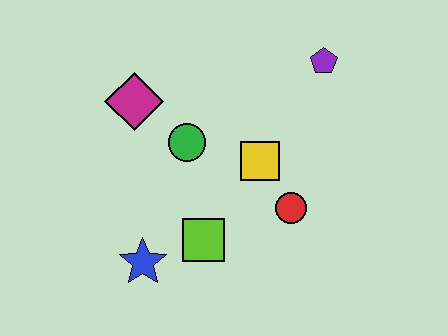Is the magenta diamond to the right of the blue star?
No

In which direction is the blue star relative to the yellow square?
The blue star is to the left of the yellow square.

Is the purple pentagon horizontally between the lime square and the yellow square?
No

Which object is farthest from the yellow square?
The blue star is farthest from the yellow square.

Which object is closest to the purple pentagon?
The yellow square is closest to the purple pentagon.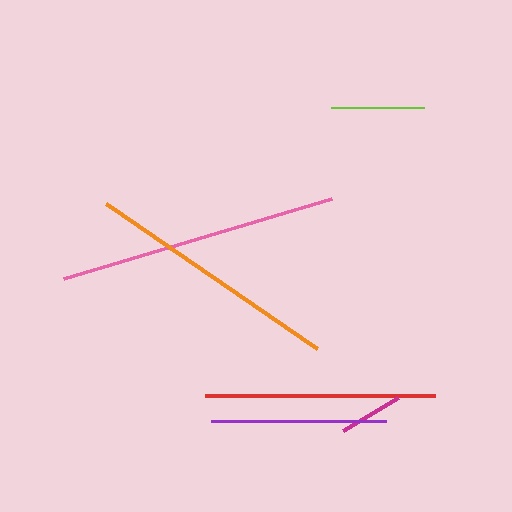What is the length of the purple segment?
The purple segment is approximately 174 pixels long.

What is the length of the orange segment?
The orange segment is approximately 256 pixels long.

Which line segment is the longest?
The pink line is the longest at approximately 279 pixels.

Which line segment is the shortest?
The magenta line is the shortest at approximately 64 pixels.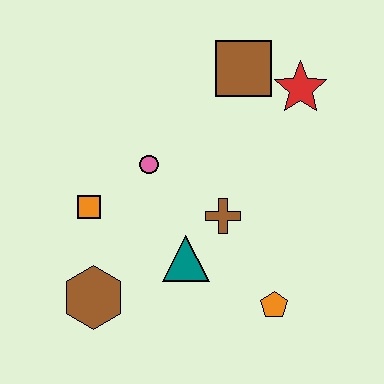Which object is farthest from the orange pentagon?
The brown square is farthest from the orange pentagon.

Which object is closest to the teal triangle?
The brown cross is closest to the teal triangle.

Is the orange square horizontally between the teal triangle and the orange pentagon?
No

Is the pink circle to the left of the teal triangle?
Yes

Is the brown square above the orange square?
Yes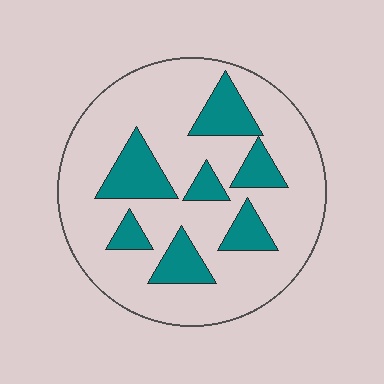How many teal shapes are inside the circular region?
7.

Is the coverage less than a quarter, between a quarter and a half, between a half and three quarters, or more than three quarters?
Less than a quarter.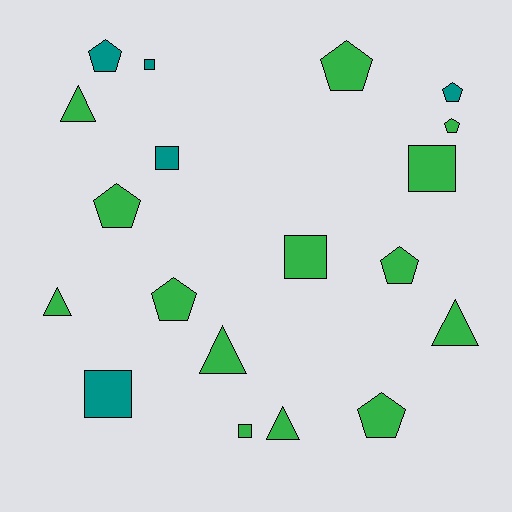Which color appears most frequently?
Green, with 14 objects.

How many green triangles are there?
There are 5 green triangles.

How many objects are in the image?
There are 19 objects.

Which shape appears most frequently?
Pentagon, with 8 objects.